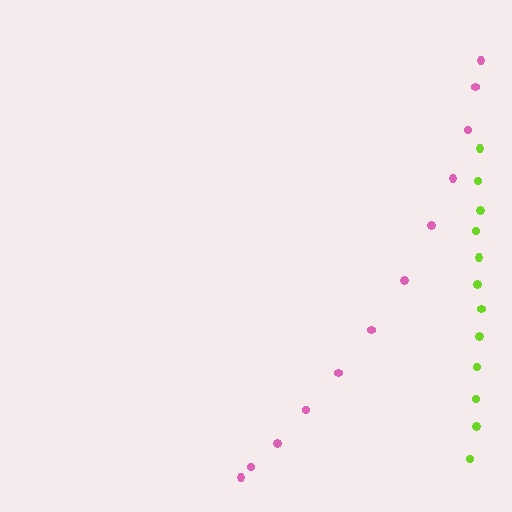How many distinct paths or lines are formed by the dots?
There are 2 distinct paths.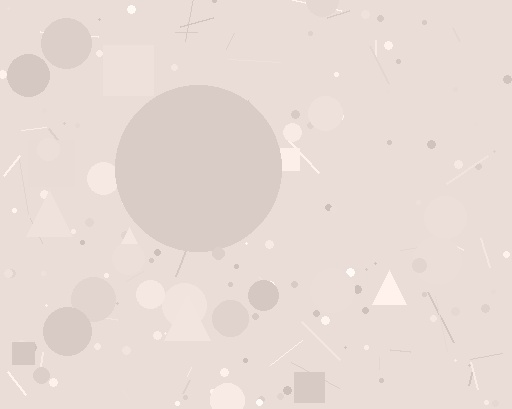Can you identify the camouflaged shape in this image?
The camouflaged shape is a circle.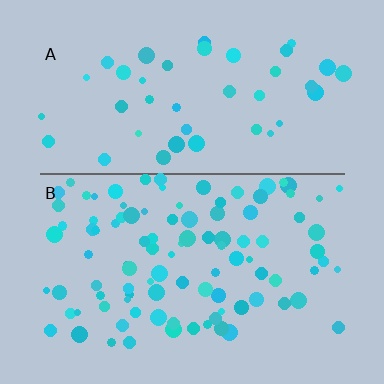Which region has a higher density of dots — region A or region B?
B (the bottom).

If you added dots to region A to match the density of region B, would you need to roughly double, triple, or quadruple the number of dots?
Approximately double.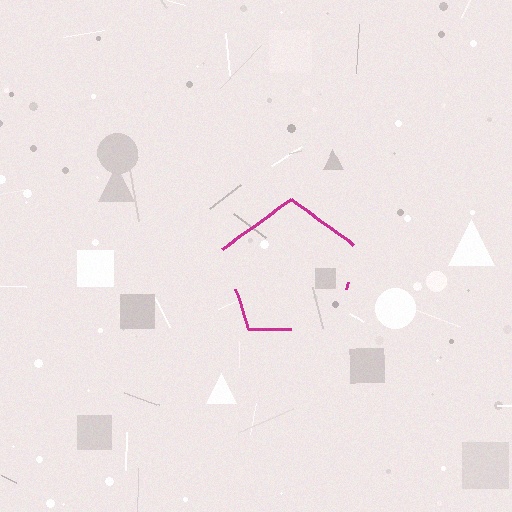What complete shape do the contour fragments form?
The contour fragments form a pentagon.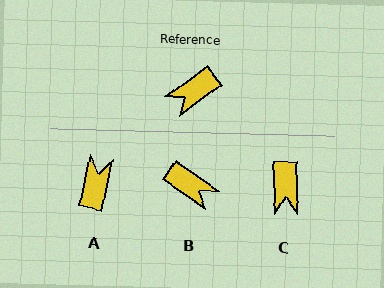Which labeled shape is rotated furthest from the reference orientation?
A, about 138 degrees away.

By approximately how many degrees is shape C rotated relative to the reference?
Approximately 55 degrees counter-clockwise.